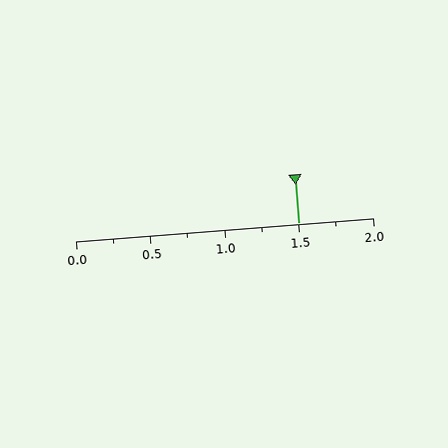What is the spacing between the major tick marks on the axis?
The major ticks are spaced 0.5 apart.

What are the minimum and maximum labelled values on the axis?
The axis runs from 0.0 to 2.0.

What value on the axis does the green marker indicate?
The marker indicates approximately 1.5.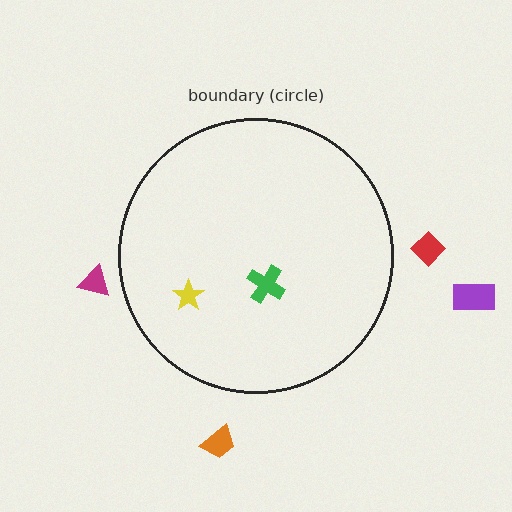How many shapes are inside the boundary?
2 inside, 4 outside.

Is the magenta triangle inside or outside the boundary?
Outside.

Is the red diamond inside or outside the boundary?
Outside.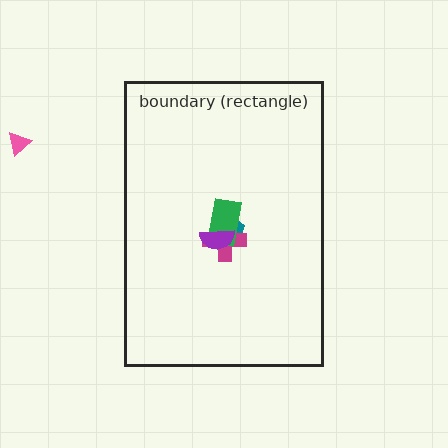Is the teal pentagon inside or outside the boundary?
Inside.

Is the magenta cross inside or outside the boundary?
Inside.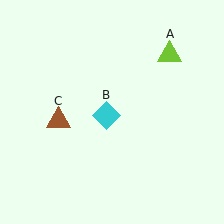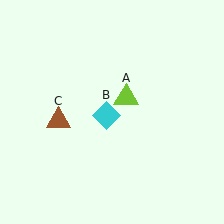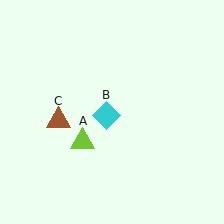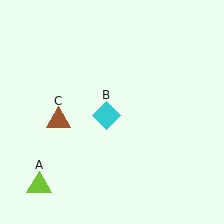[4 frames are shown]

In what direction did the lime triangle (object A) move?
The lime triangle (object A) moved down and to the left.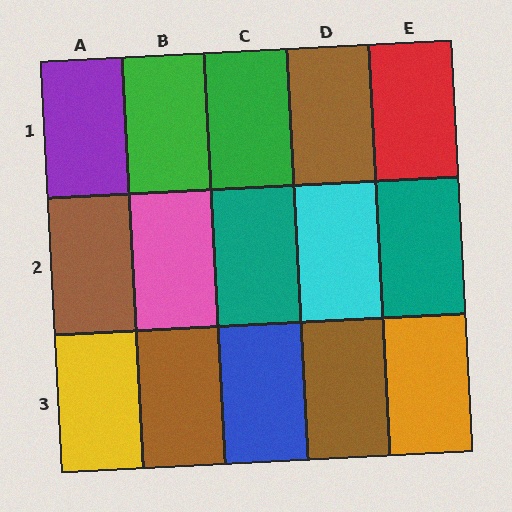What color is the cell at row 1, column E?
Red.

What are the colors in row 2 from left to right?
Brown, pink, teal, cyan, teal.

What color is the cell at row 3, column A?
Yellow.